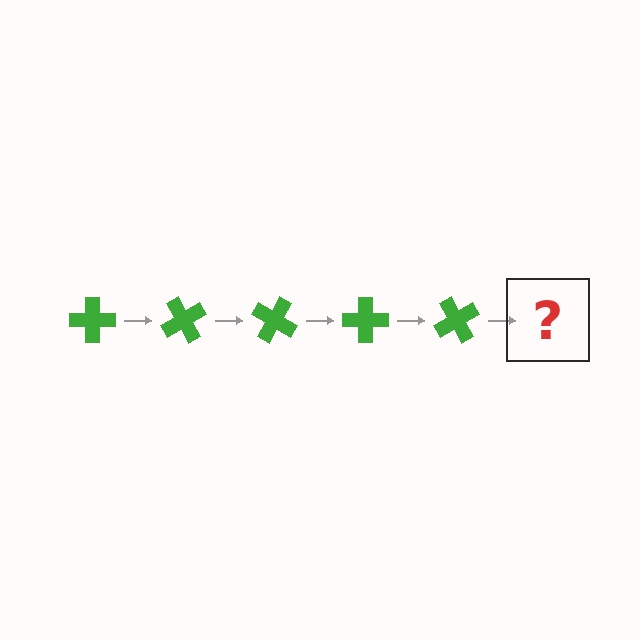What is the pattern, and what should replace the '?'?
The pattern is that the cross rotates 60 degrees each step. The '?' should be a green cross rotated 300 degrees.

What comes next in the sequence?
The next element should be a green cross rotated 300 degrees.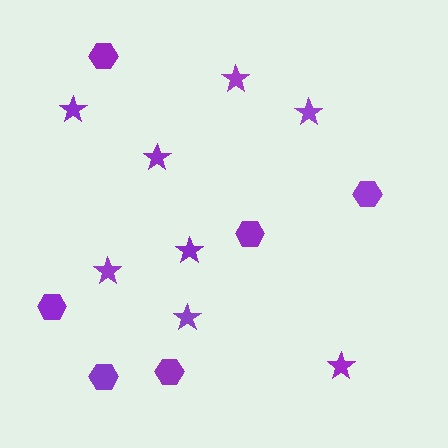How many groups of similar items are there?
There are 2 groups: one group of hexagons (6) and one group of stars (8).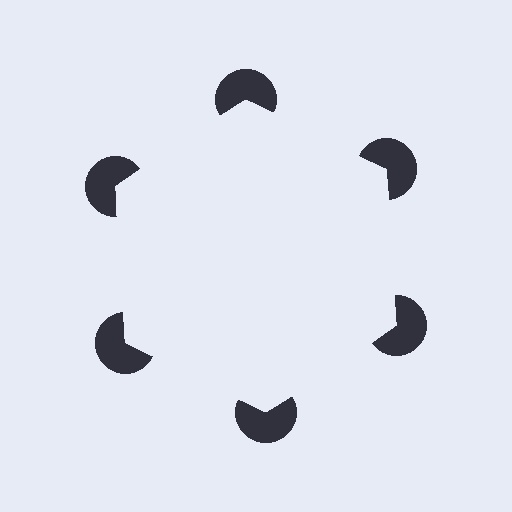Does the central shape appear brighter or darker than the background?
It typically appears slightly brighter than the background, even though no actual brightness change is drawn.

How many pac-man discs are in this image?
There are 6 — one at each vertex of the illusory hexagon.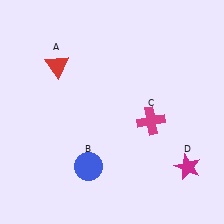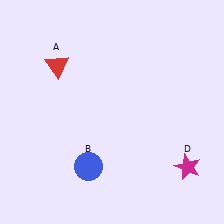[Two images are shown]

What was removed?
The magenta cross (C) was removed in Image 2.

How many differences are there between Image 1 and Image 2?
There is 1 difference between the two images.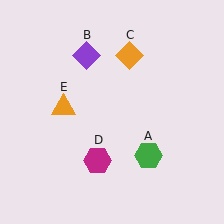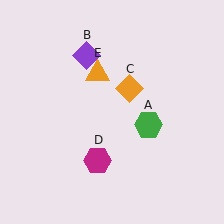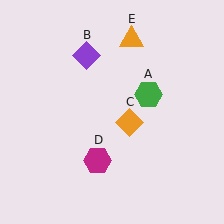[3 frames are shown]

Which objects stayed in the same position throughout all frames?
Purple diamond (object B) and magenta hexagon (object D) remained stationary.